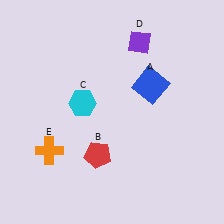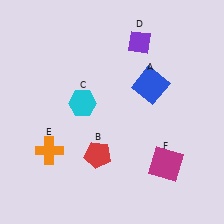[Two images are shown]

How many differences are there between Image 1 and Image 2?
There is 1 difference between the two images.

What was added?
A magenta square (F) was added in Image 2.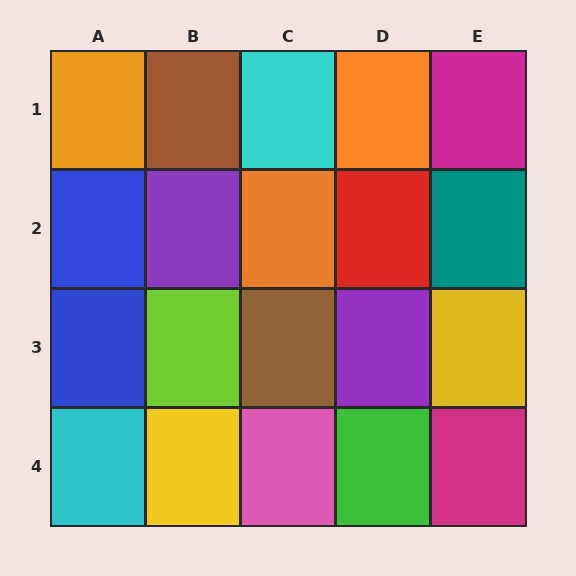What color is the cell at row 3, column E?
Yellow.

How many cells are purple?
2 cells are purple.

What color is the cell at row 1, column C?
Cyan.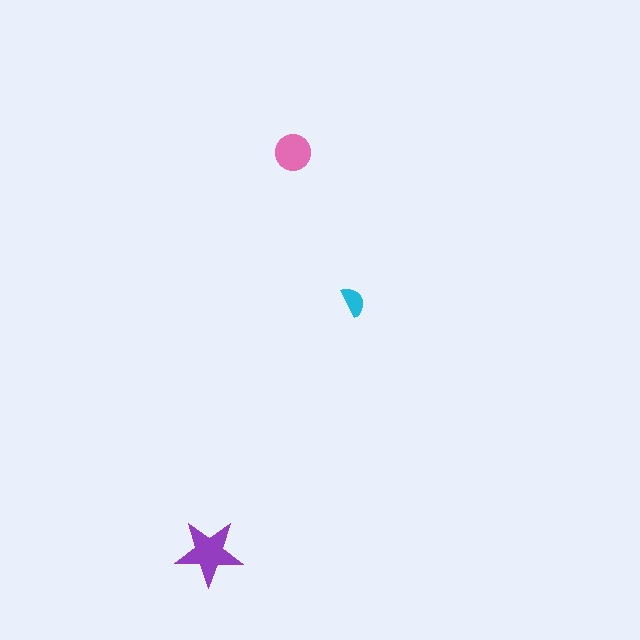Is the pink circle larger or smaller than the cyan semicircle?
Larger.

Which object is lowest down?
The purple star is bottommost.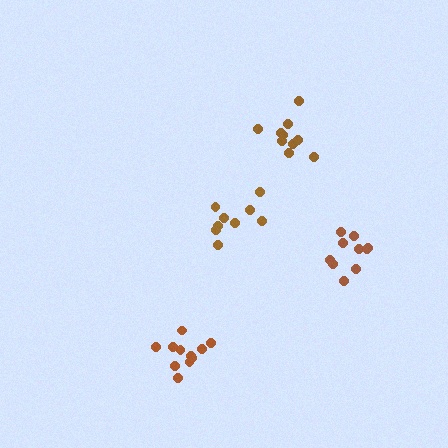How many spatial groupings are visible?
There are 4 spatial groupings.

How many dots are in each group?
Group 1: 10 dots, Group 2: 9 dots, Group 3: 11 dots, Group 4: 11 dots (41 total).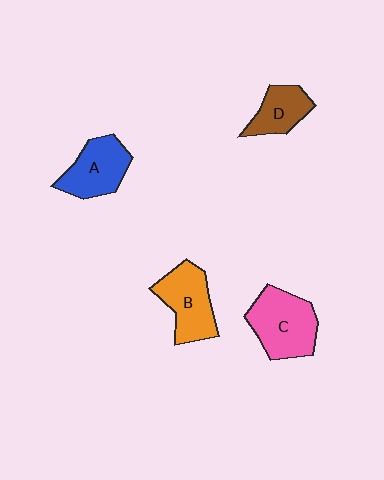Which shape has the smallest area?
Shape D (brown).